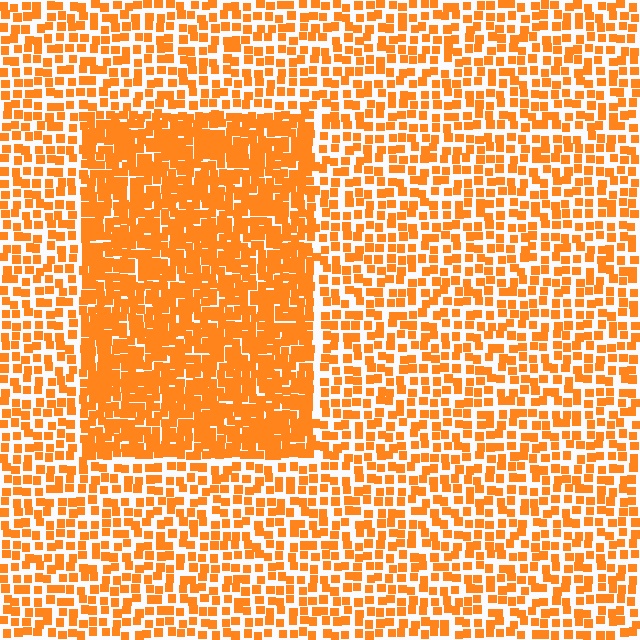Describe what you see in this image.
The image contains small orange elements arranged at two different densities. A rectangle-shaped region is visible where the elements are more densely packed than the surrounding area.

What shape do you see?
I see a rectangle.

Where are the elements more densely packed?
The elements are more densely packed inside the rectangle boundary.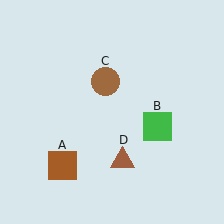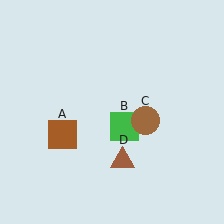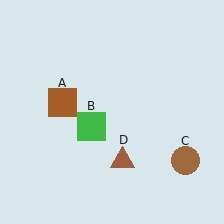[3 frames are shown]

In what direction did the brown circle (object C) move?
The brown circle (object C) moved down and to the right.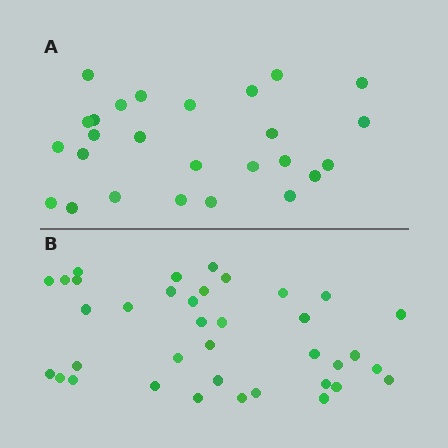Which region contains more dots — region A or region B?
Region B (the bottom region) has more dots.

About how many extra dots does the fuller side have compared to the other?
Region B has roughly 12 or so more dots than region A.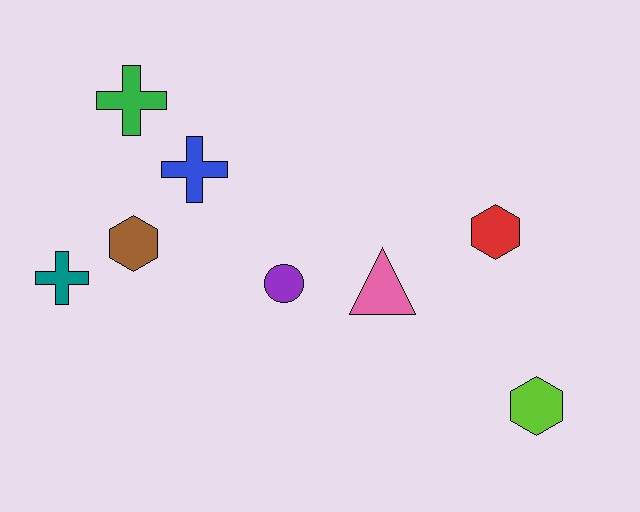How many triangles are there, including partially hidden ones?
There is 1 triangle.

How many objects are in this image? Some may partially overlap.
There are 8 objects.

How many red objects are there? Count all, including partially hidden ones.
There is 1 red object.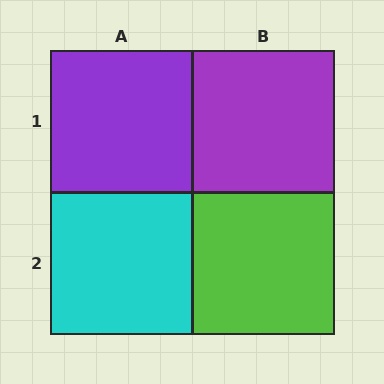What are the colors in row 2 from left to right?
Cyan, lime.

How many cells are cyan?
1 cell is cyan.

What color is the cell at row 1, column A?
Purple.